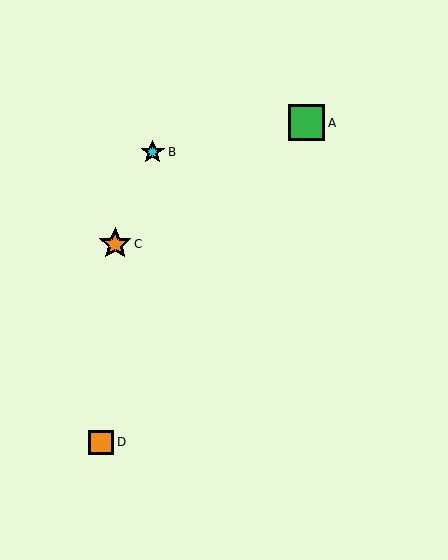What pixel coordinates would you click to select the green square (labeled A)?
Click at (307, 123) to select the green square A.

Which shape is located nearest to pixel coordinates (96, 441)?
The orange square (labeled D) at (101, 442) is nearest to that location.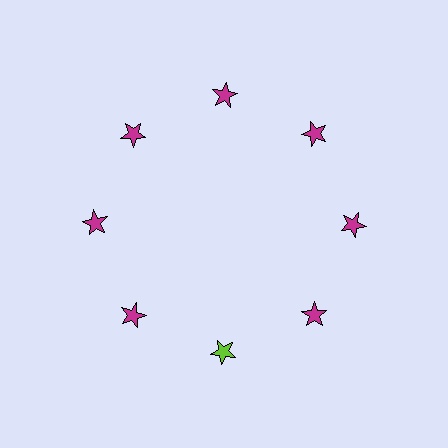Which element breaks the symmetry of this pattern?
The lime star at roughly the 6 o'clock position breaks the symmetry. All other shapes are magenta stars.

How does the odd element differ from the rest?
It has a different color: lime instead of magenta.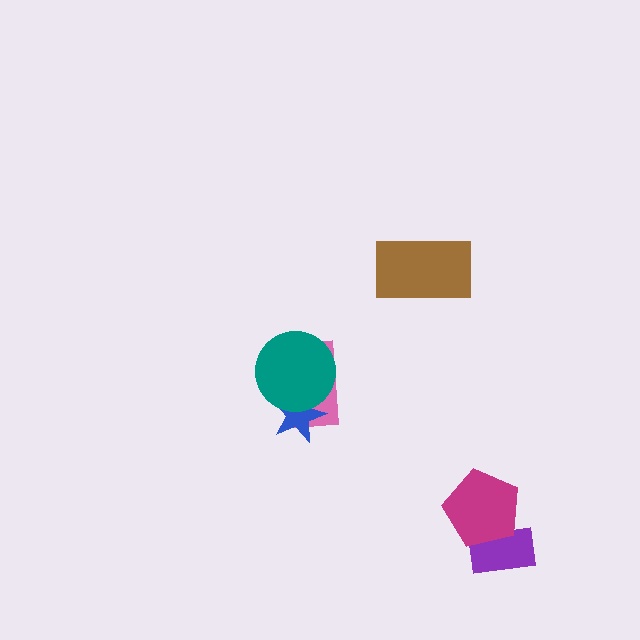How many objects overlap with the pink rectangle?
2 objects overlap with the pink rectangle.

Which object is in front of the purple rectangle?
The magenta pentagon is in front of the purple rectangle.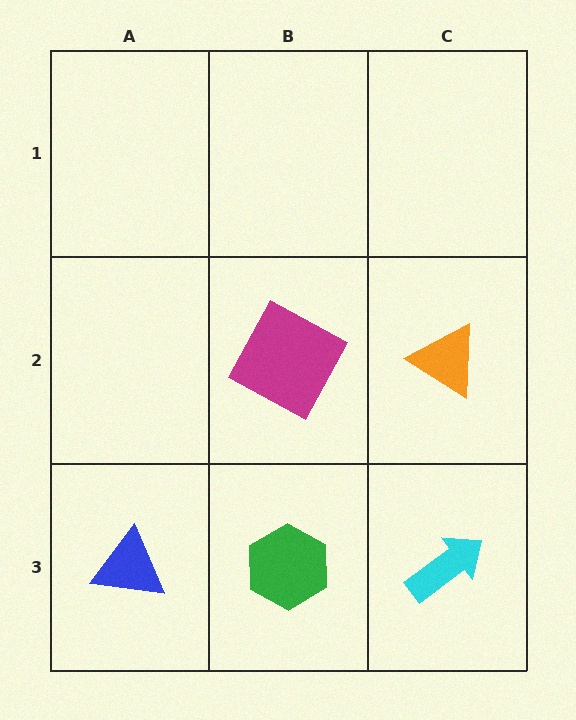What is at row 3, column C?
A cyan arrow.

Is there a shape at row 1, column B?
No, that cell is empty.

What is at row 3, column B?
A green hexagon.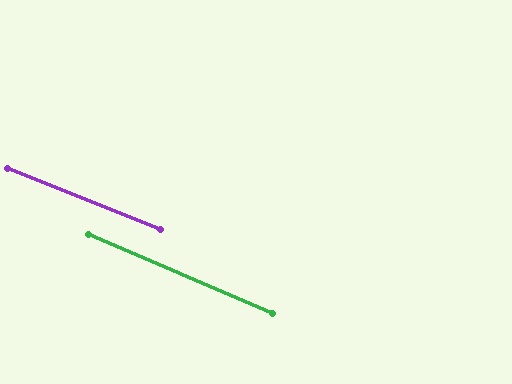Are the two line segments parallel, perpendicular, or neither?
Parallel — their directions differ by only 1.1°.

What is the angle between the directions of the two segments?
Approximately 1 degree.